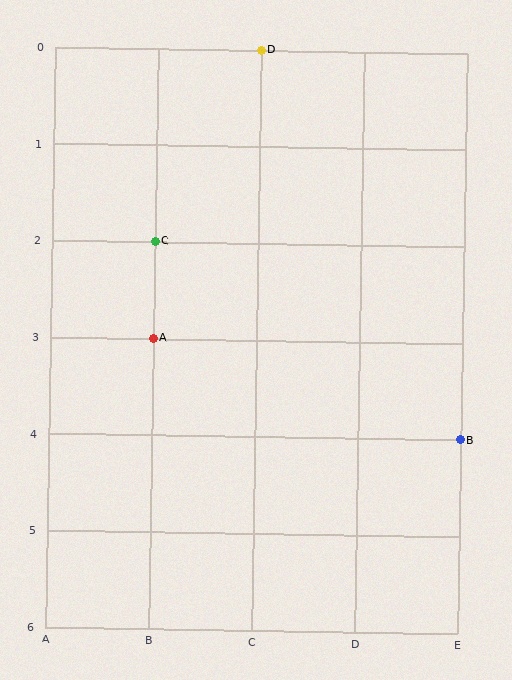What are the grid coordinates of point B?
Point B is at grid coordinates (E, 4).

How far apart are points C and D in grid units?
Points C and D are 1 column and 2 rows apart (about 2.2 grid units diagonally).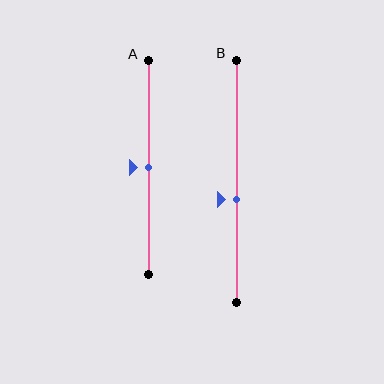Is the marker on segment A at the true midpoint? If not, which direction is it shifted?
Yes, the marker on segment A is at the true midpoint.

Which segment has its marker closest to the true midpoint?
Segment A has its marker closest to the true midpoint.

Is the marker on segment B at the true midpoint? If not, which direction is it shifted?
No, the marker on segment B is shifted downward by about 7% of the segment length.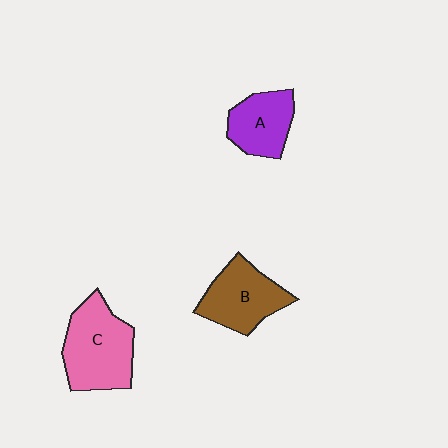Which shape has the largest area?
Shape C (pink).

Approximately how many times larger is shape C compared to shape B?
Approximately 1.2 times.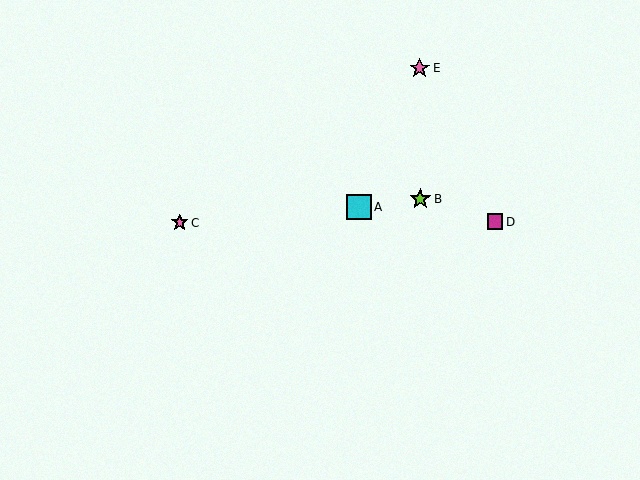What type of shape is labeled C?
Shape C is a pink star.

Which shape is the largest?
The cyan square (labeled A) is the largest.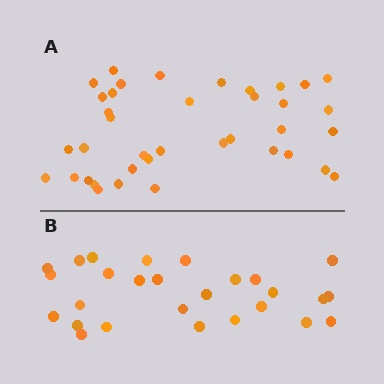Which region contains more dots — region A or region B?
Region A (the top region) has more dots.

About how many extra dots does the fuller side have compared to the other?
Region A has roughly 12 or so more dots than region B.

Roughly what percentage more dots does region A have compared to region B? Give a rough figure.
About 40% more.